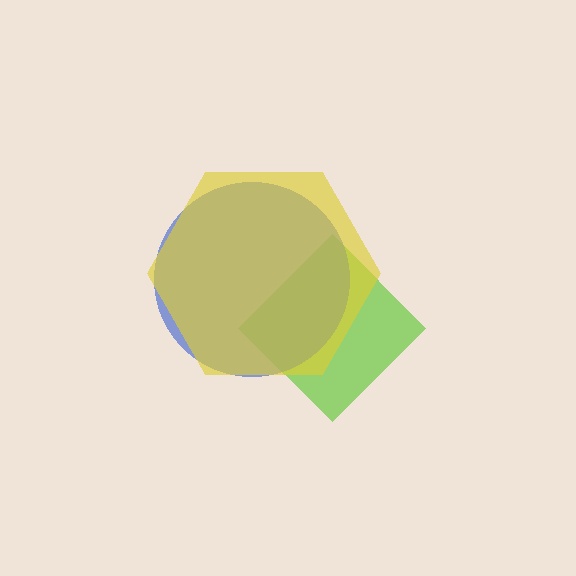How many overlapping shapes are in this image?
There are 3 overlapping shapes in the image.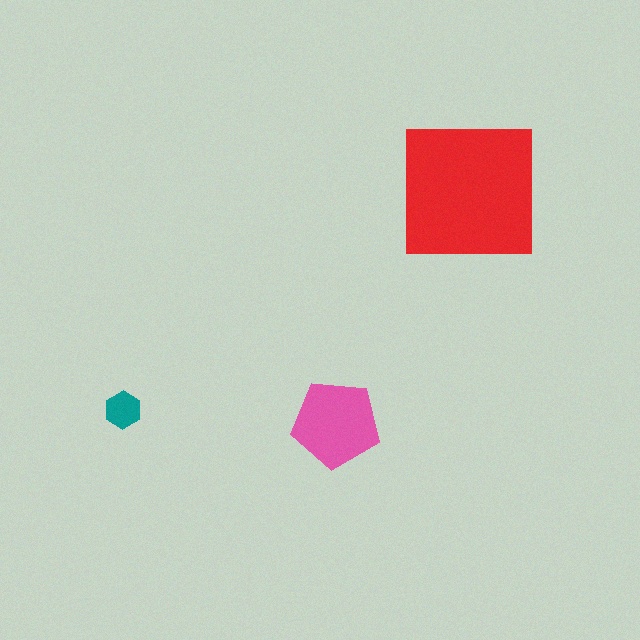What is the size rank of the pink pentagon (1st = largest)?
2nd.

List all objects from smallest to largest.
The teal hexagon, the pink pentagon, the red square.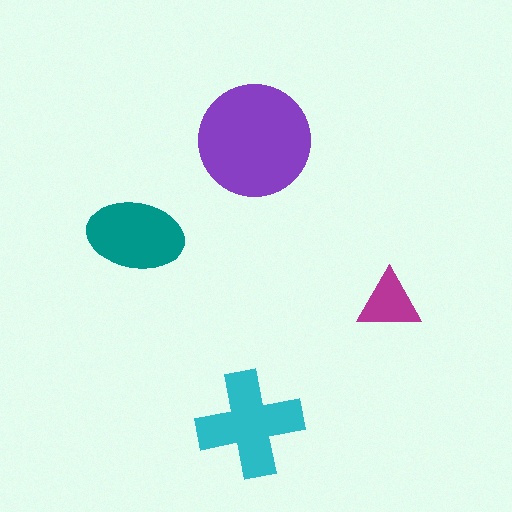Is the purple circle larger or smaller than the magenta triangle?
Larger.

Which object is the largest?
The purple circle.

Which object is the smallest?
The magenta triangle.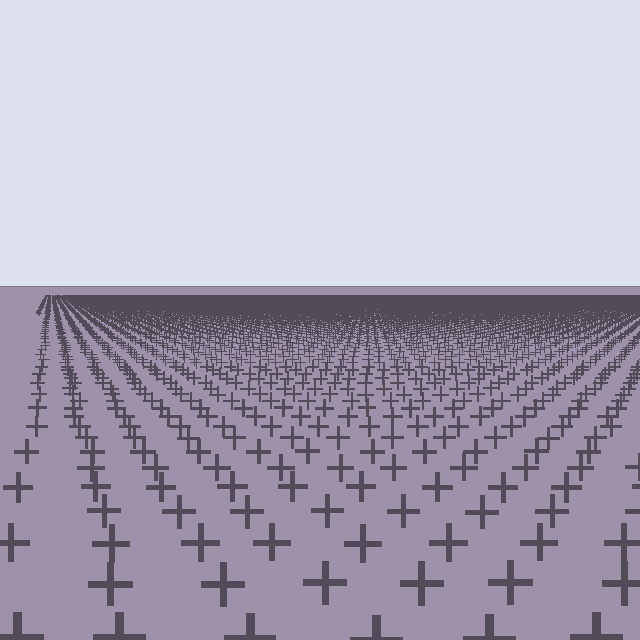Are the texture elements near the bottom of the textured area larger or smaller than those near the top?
Larger. Near the bottom, elements are closer to the viewer and appear at a bigger on-screen size.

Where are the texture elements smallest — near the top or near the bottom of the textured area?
Near the top.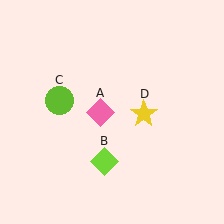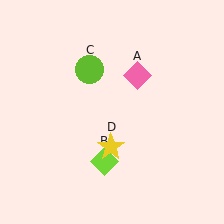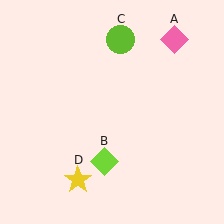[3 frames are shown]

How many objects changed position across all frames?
3 objects changed position: pink diamond (object A), lime circle (object C), yellow star (object D).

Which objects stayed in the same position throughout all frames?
Lime diamond (object B) remained stationary.